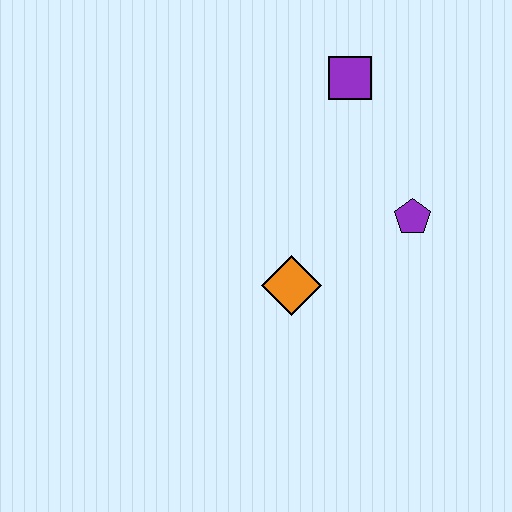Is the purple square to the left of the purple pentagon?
Yes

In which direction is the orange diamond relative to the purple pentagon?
The orange diamond is to the left of the purple pentagon.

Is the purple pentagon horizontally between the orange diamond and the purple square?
No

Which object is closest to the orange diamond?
The purple pentagon is closest to the orange diamond.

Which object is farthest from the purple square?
The orange diamond is farthest from the purple square.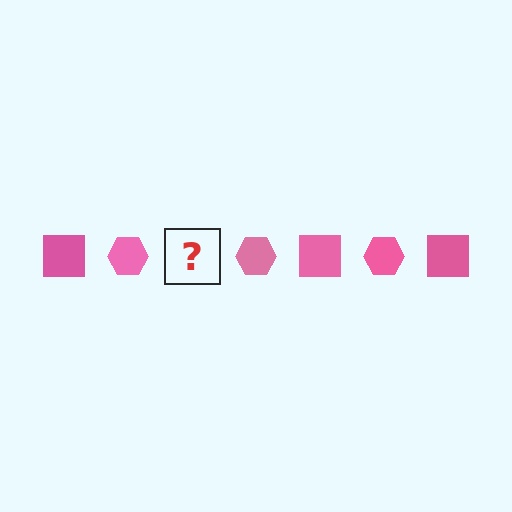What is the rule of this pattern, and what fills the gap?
The rule is that the pattern cycles through square, hexagon shapes in pink. The gap should be filled with a pink square.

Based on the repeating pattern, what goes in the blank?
The blank should be a pink square.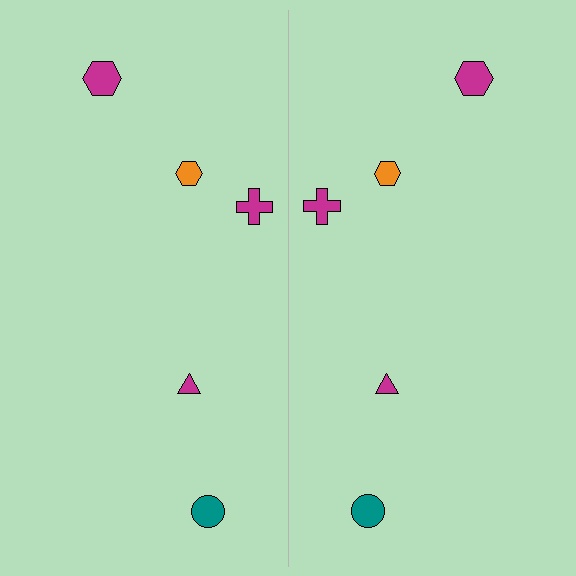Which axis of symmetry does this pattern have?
The pattern has a vertical axis of symmetry running through the center of the image.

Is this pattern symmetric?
Yes, this pattern has bilateral (reflection) symmetry.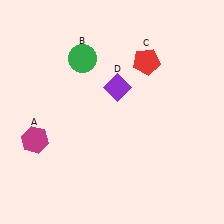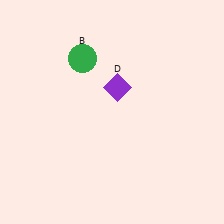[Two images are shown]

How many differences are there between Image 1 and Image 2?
There are 2 differences between the two images.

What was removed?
The red pentagon (C), the magenta hexagon (A) were removed in Image 2.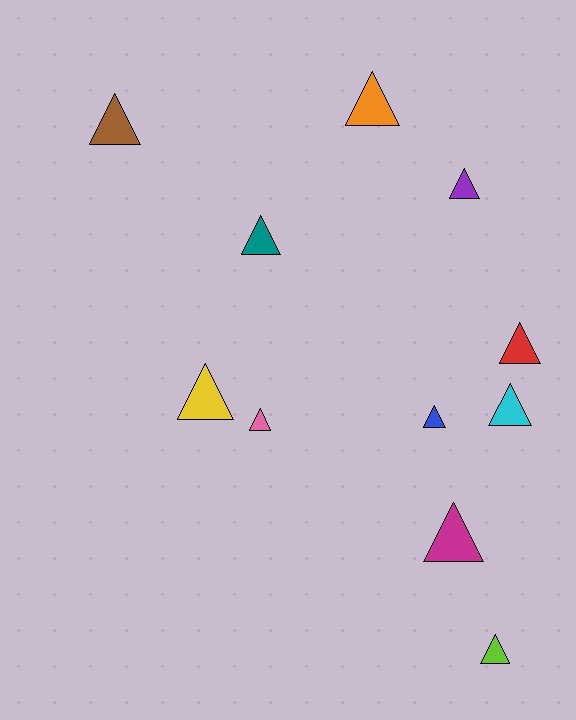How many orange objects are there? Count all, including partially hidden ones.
There is 1 orange object.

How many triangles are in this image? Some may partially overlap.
There are 11 triangles.